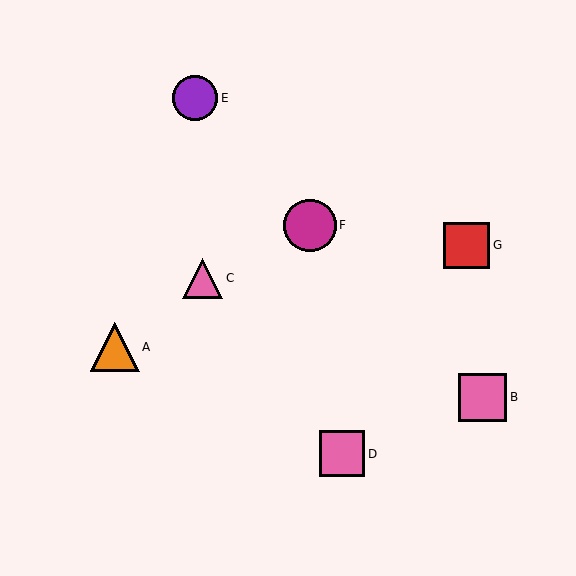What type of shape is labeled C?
Shape C is a pink triangle.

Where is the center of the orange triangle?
The center of the orange triangle is at (115, 347).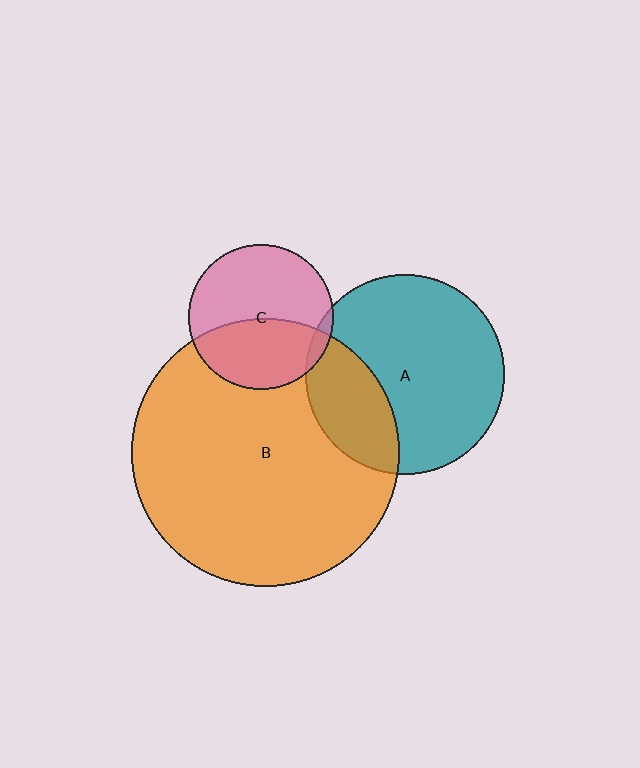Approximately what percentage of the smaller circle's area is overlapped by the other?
Approximately 5%.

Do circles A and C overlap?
Yes.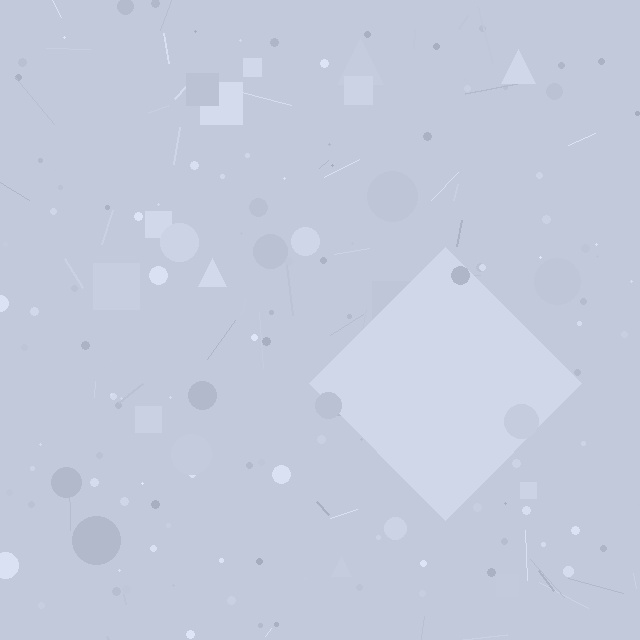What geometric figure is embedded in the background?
A diamond is embedded in the background.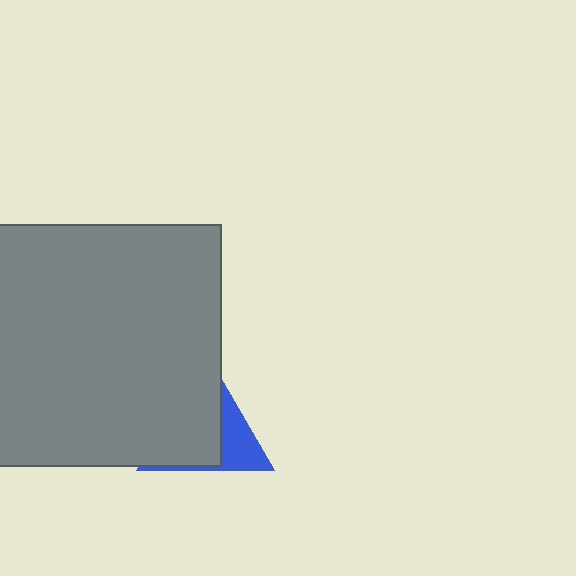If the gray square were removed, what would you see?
You would see the complete blue triangle.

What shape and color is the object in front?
The object in front is a gray square.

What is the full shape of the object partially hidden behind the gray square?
The partially hidden object is a blue triangle.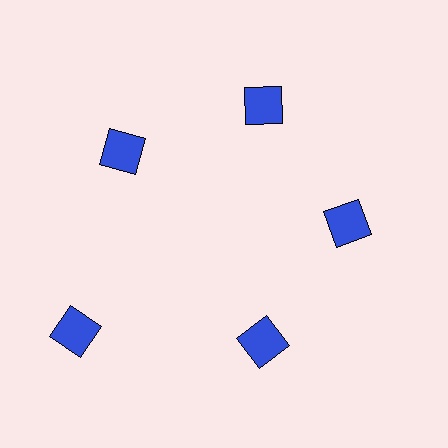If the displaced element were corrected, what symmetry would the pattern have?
It would have 5-fold rotational symmetry — the pattern would map onto itself every 72 degrees.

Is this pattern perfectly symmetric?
No. The 5 blue squares are arranged in a ring, but one element near the 8 o'clock position is pushed outward from the center, breaking the 5-fold rotational symmetry.